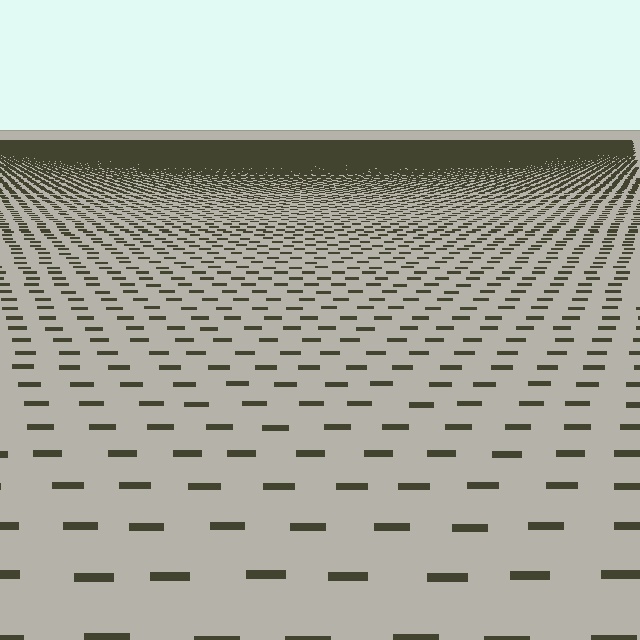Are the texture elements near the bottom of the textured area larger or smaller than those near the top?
Larger. Near the bottom, elements are closer to the viewer and appear at a bigger on-screen size.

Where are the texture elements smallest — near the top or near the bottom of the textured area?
Near the top.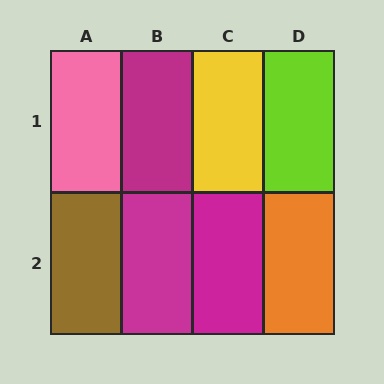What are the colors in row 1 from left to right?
Pink, magenta, yellow, lime.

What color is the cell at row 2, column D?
Orange.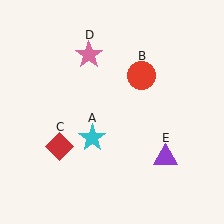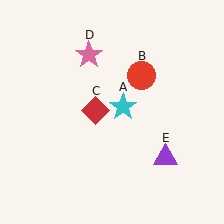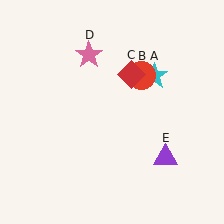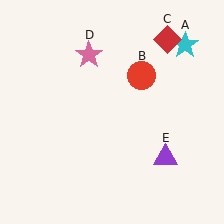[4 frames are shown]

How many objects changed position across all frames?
2 objects changed position: cyan star (object A), red diamond (object C).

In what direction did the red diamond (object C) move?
The red diamond (object C) moved up and to the right.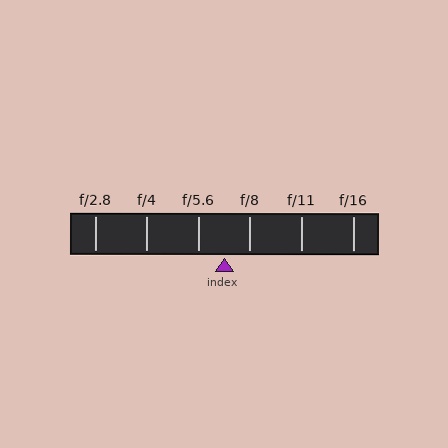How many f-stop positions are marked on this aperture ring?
There are 6 f-stop positions marked.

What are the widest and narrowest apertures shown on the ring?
The widest aperture shown is f/2.8 and the narrowest is f/16.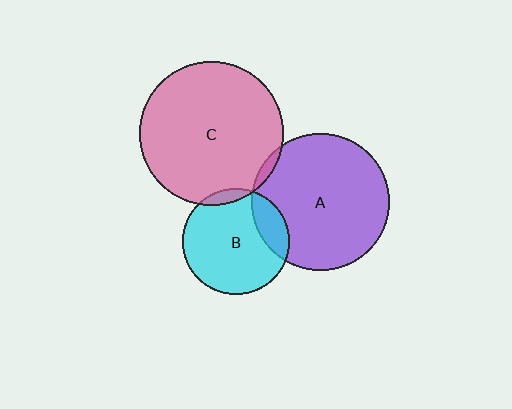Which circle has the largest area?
Circle C (pink).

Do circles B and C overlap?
Yes.